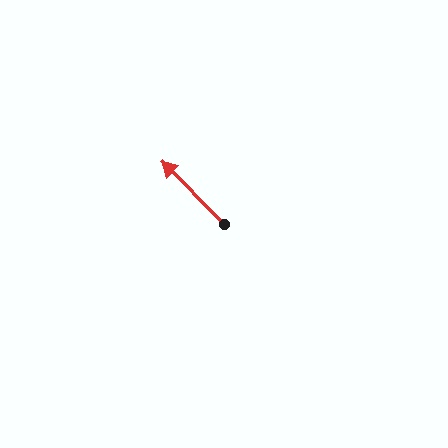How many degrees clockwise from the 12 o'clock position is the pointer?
Approximately 315 degrees.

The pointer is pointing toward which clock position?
Roughly 11 o'clock.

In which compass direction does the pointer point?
Northwest.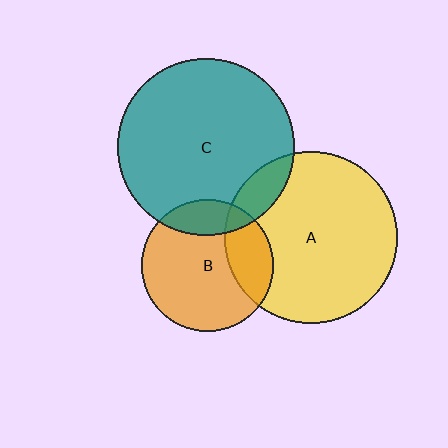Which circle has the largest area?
Circle C (teal).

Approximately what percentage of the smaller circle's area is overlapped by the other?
Approximately 10%.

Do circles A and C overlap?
Yes.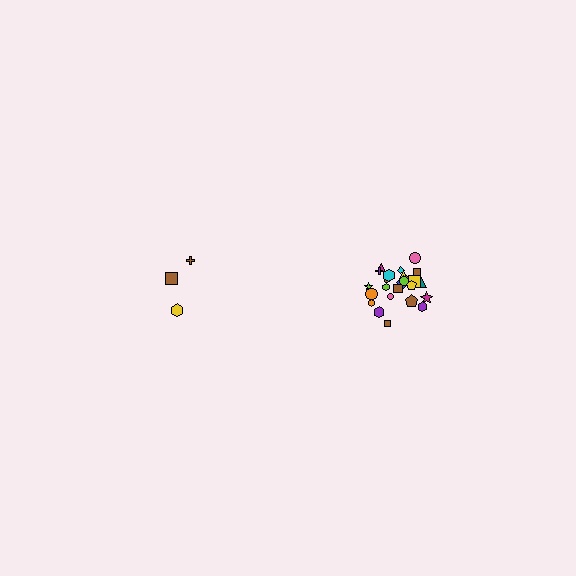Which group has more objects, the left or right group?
The right group.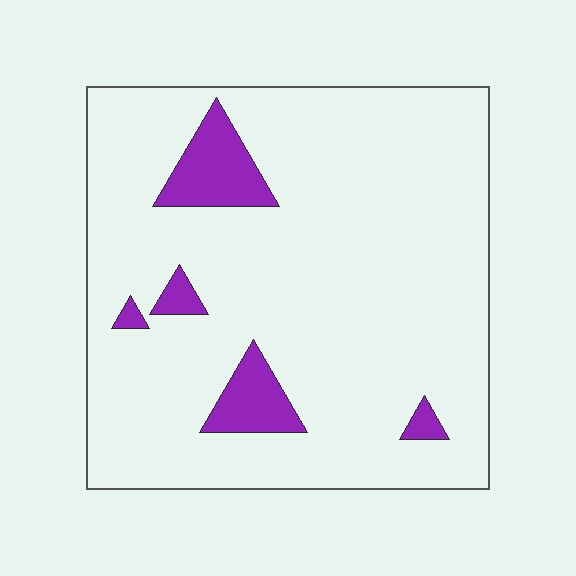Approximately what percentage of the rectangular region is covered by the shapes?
Approximately 10%.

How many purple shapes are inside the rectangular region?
5.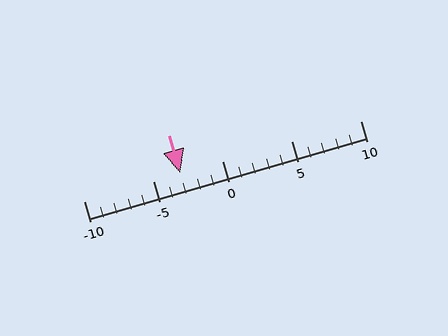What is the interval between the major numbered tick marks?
The major tick marks are spaced 5 units apart.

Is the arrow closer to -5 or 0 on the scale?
The arrow is closer to -5.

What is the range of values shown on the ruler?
The ruler shows values from -10 to 10.